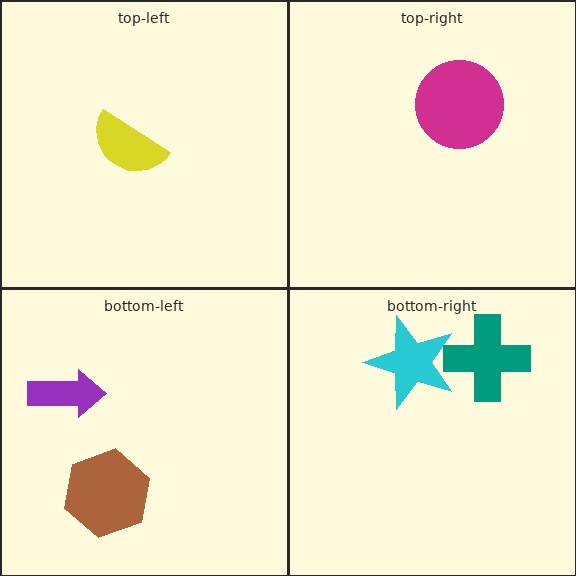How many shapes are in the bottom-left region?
2.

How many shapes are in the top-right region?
1.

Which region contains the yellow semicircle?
The top-left region.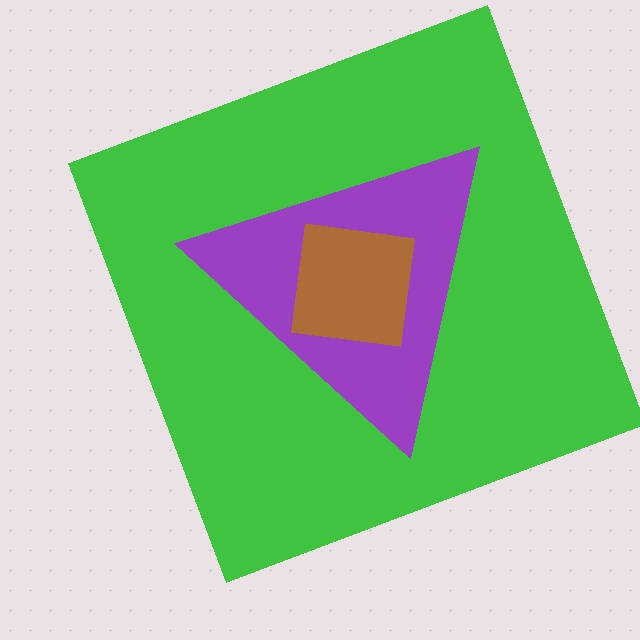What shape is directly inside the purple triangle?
The brown square.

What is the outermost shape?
The green square.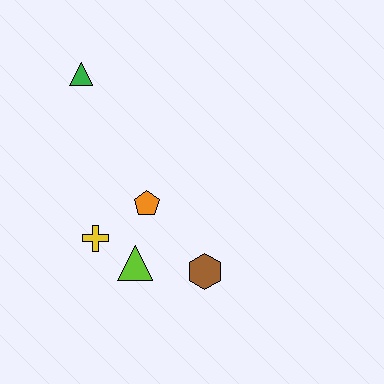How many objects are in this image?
There are 5 objects.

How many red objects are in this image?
There are no red objects.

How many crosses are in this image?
There is 1 cross.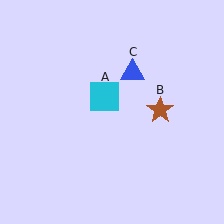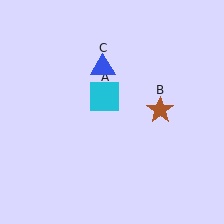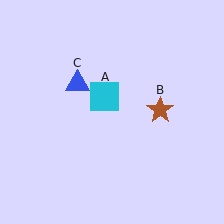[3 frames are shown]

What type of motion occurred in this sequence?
The blue triangle (object C) rotated counterclockwise around the center of the scene.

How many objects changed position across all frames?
1 object changed position: blue triangle (object C).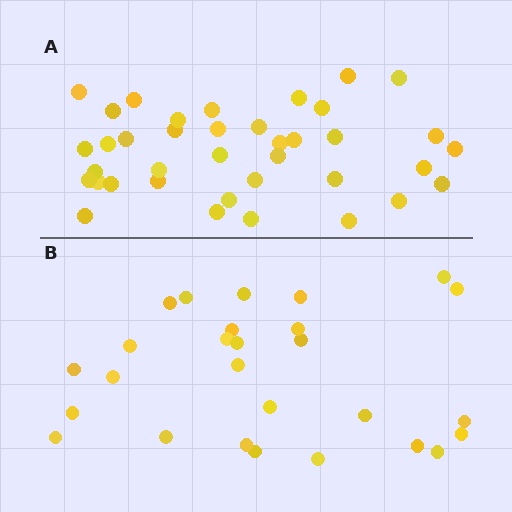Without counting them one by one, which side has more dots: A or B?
Region A (the top region) has more dots.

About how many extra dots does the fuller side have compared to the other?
Region A has roughly 12 or so more dots than region B.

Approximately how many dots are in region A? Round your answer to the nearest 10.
About 40 dots. (The exact count is 38, which rounds to 40.)